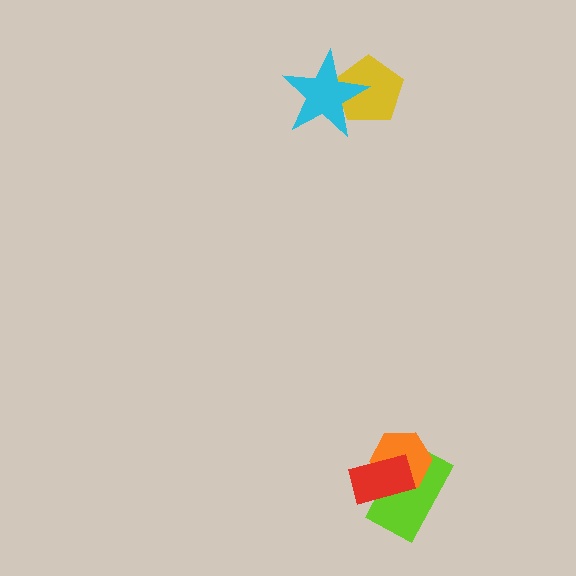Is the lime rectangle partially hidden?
Yes, it is partially covered by another shape.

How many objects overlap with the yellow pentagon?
1 object overlaps with the yellow pentagon.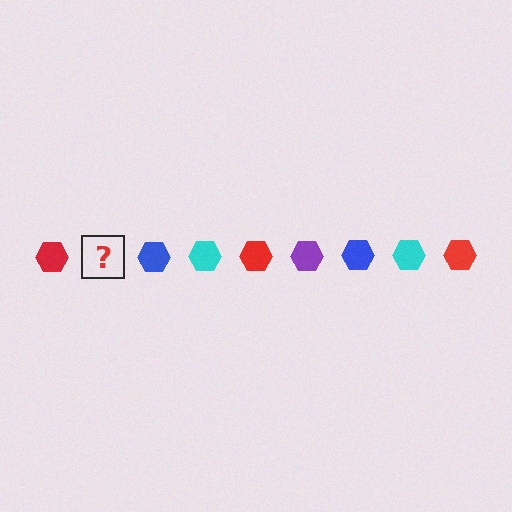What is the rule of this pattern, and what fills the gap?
The rule is that the pattern cycles through red, purple, blue, cyan hexagons. The gap should be filled with a purple hexagon.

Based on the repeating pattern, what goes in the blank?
The blank should be a purple hexagon.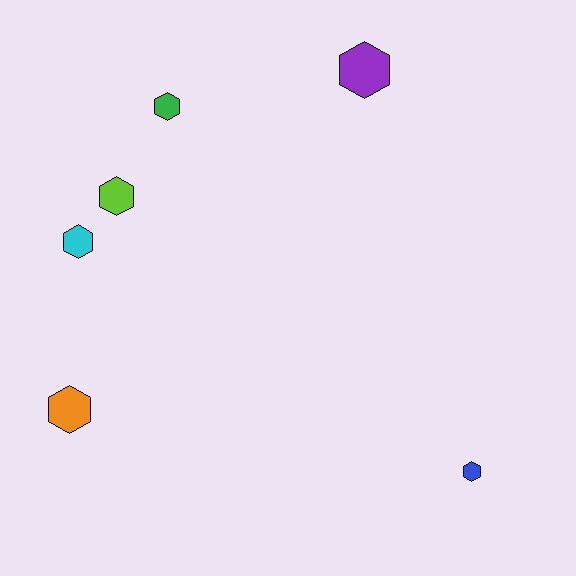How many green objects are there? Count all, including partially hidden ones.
There is 1 green object.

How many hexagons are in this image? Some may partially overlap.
There are 6 hexagons.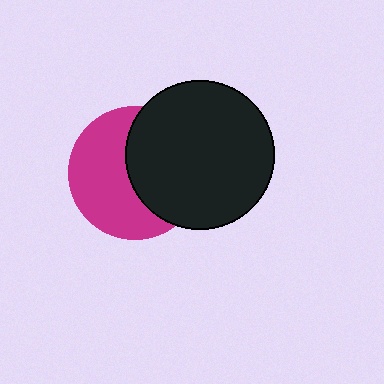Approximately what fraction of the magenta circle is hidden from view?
Roughly 47% of the magenta circle is hidden behind the black circle.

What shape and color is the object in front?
The object in front is a black circle.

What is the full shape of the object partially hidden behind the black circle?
The partially hidden object is a magenta circle.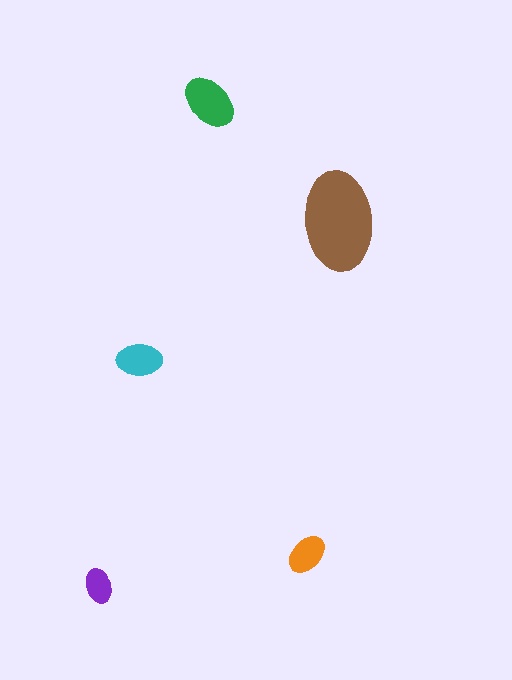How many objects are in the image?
There are 5 objects in the image.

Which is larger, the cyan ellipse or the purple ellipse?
The cyan one.